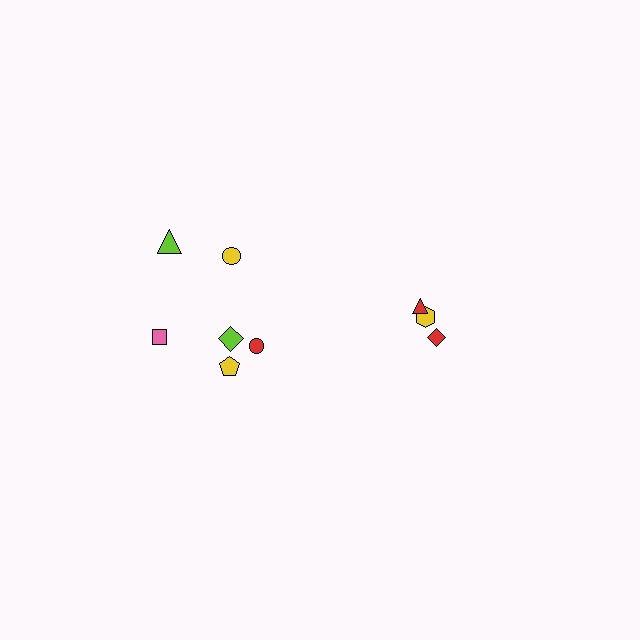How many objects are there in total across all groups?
There are 9 objects.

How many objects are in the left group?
There are 6 objects.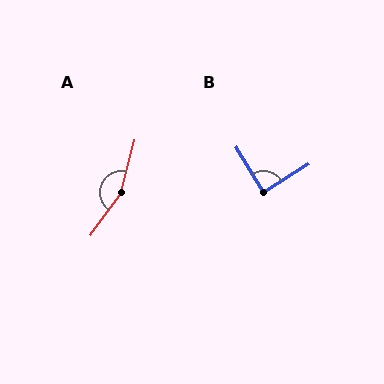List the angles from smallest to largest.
B (89°), A (158°).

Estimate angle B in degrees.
Approximately 89 degrees.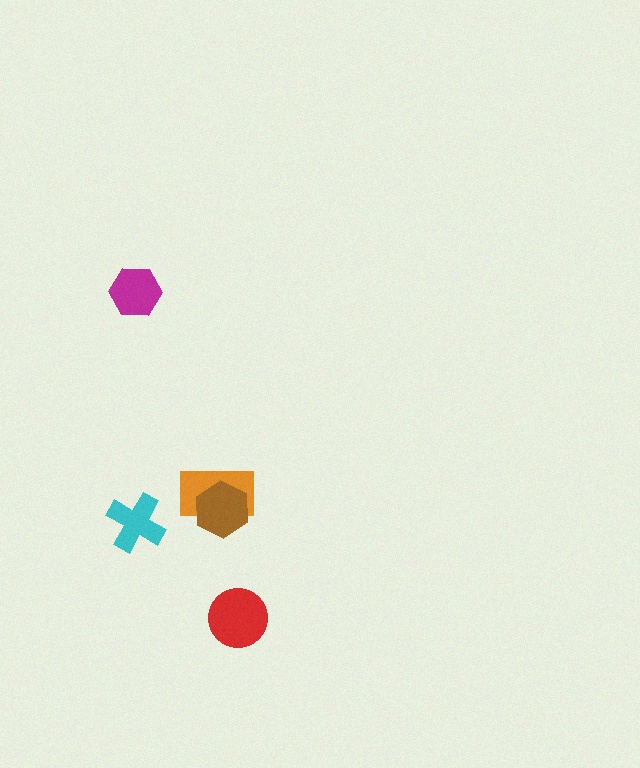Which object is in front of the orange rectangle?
The brown hexagon is in front of the orange rectangle.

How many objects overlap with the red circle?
0 objects overlap with the red circle.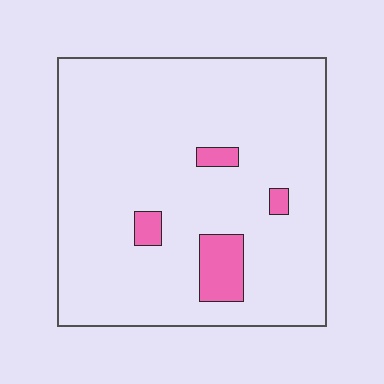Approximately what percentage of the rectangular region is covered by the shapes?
Approximately 5%.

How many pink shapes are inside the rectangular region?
4.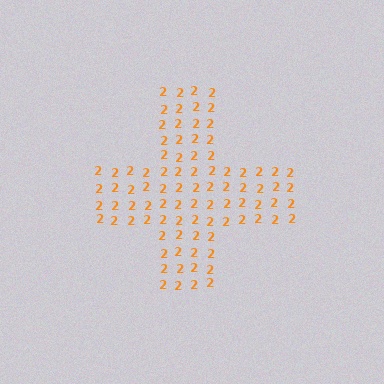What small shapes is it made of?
It is made of small digit 2's.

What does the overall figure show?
The overall figure shows a cross.